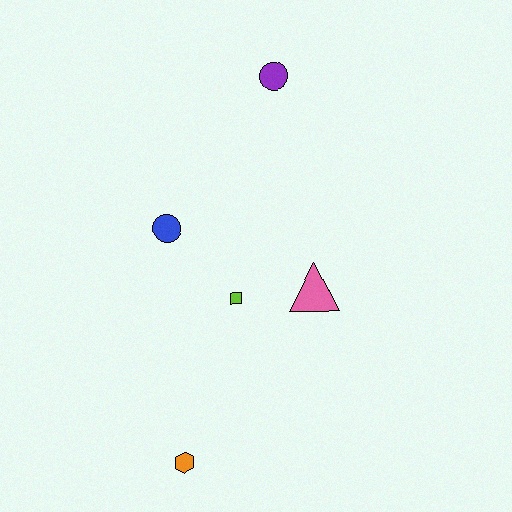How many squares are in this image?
There is 1 square.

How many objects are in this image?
There are 5 objects.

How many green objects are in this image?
There are no green objects.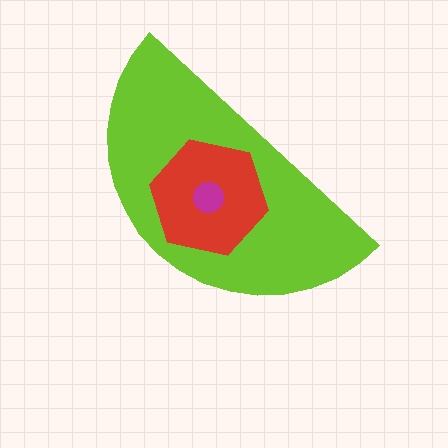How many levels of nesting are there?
3.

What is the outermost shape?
The lime semicircle.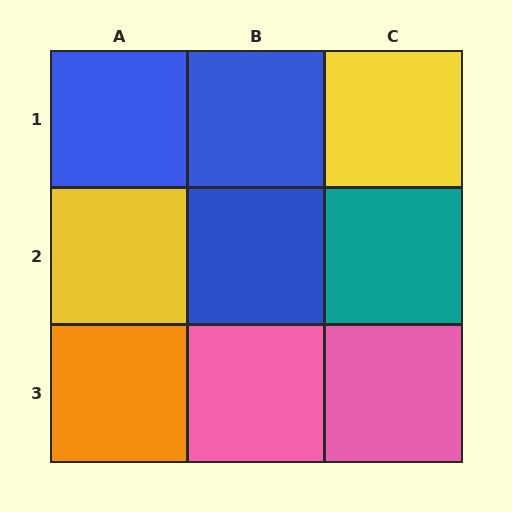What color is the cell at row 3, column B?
Pink.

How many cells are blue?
3 cells are blue.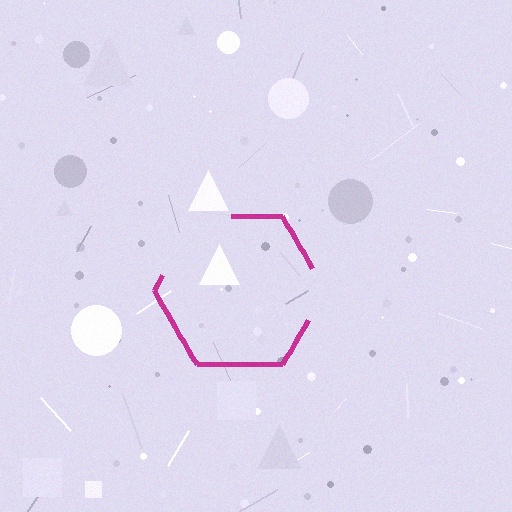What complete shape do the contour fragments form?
The contour fragments form a hexagon.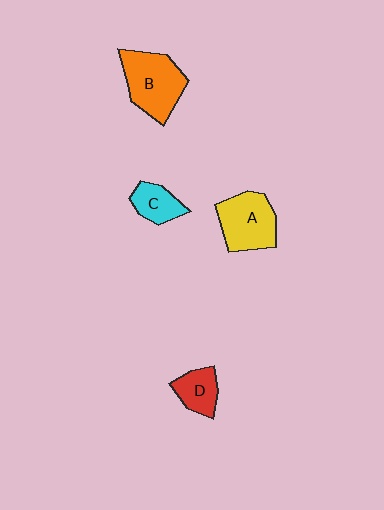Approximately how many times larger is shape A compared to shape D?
Approximately 1.8 times.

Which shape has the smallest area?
Shape C (cyan).